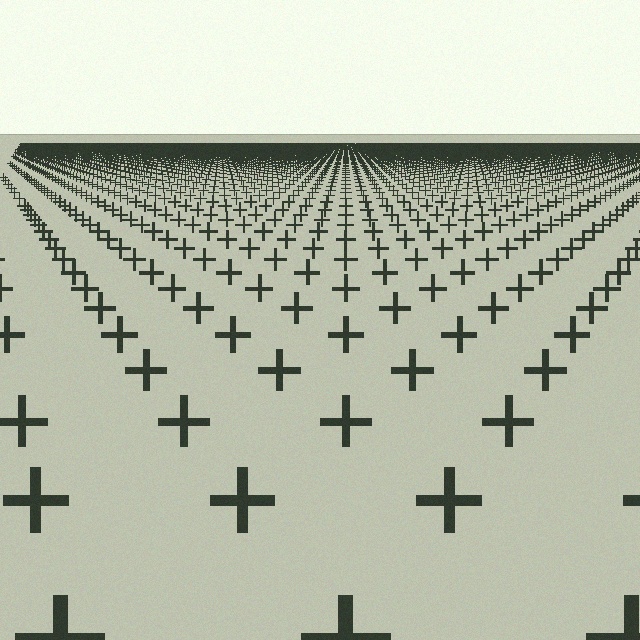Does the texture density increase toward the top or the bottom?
Density increases toward the top.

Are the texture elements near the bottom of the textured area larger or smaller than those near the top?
Larger. Near the bottom, elements are closer to the viewer and appear at a bigger on-screen size.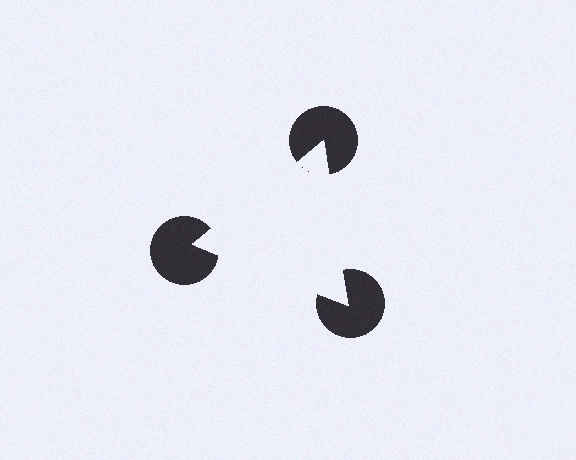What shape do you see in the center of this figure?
An illusory triangle — its edges are inferred from the aligned wedge cuts in the pac-man discs, not physically drawn.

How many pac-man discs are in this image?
There are 3 — one at each vertex of the illusory triangle.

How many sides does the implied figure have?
3 sides.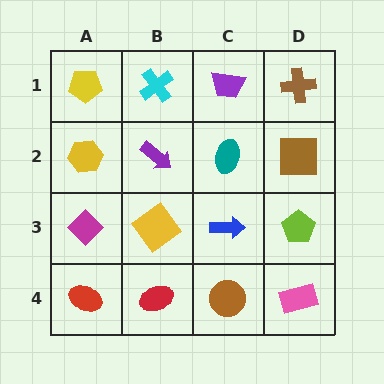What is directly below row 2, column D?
A lime pentagon.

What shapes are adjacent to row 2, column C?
A purple trapezoid (row 1, column C), a blue arrow (row 3, column C), a purple arrow (row 2, column B), a brown square (row 2, column D).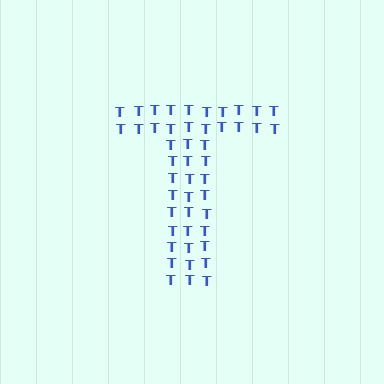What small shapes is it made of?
It is made of small letter T's.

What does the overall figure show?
The overall figure shows the letter T.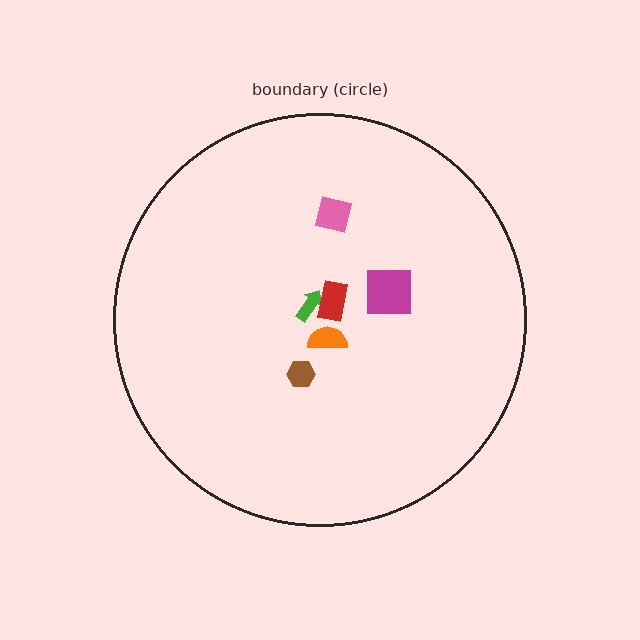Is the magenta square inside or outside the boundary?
Inside.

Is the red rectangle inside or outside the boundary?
Inside.